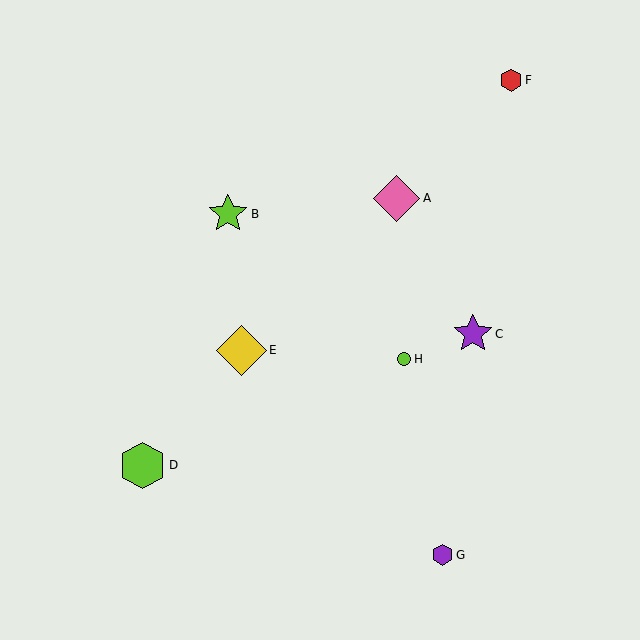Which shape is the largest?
The yellow diamond (labeled E) is the largest.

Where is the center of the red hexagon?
The center of the red hexagon is at (511, 80).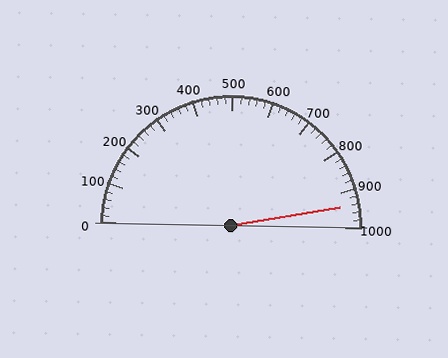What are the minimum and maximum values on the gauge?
The gauge ranges from 0 to 1000.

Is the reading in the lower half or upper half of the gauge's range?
The reading is in the upper half of the range (0 to 1000).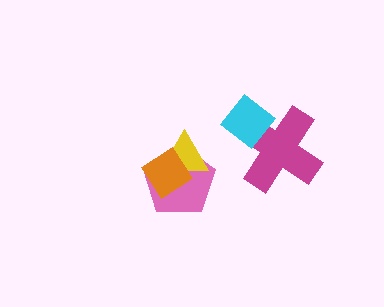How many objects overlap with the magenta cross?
1 object overlaps with the magenta cross.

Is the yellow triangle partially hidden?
Yes, it is partially covered by another shape.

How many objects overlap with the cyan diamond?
1 object overlaps with the cyan diamond.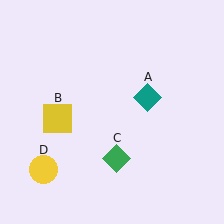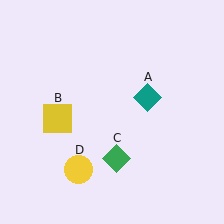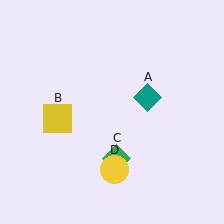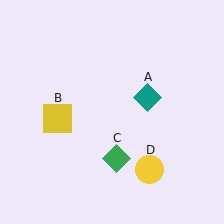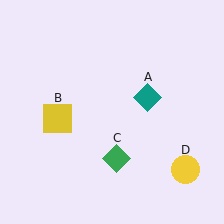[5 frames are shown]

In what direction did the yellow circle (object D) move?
The yellow circle (object D) moved right.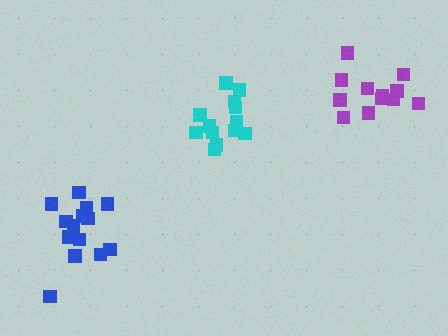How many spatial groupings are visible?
There are 3 spatial groupings.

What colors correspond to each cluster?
The clusters are colored: cyan, blue, purple.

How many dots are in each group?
Group 1: 13 dots, Group 2: 14 dots, Group 3: 12 dots (39 total).